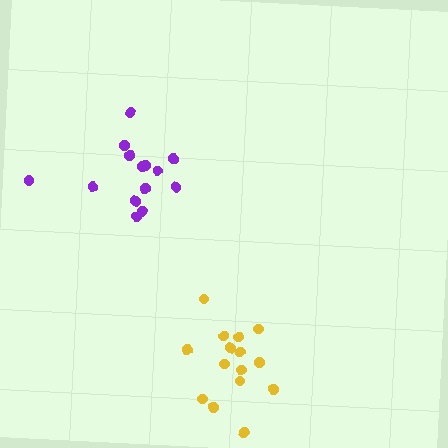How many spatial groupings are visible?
There are 2 spatial groupings.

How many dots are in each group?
Group 1: 15 dots, Group 2: 14 dots (29 total).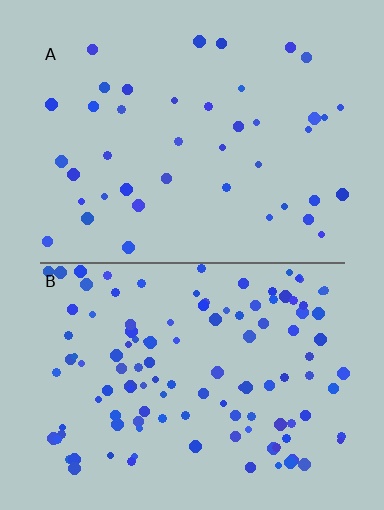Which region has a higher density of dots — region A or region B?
B (the bottom).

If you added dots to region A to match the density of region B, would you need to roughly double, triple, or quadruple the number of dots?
Approximately triple.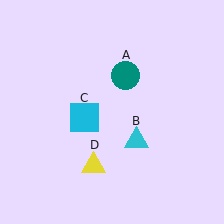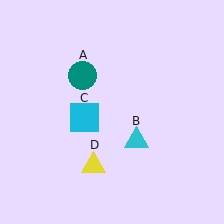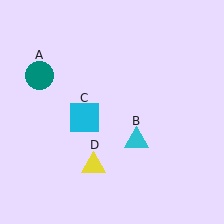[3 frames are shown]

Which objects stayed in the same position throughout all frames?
Cyan triangle (object B) and cyan square (object C) and yellow triangle (object D) remained stationary.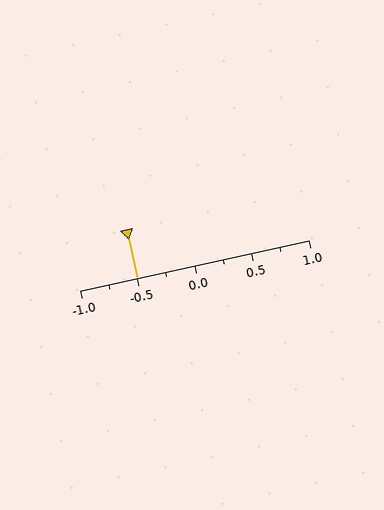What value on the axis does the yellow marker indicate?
The marker indicates approximately -0.5.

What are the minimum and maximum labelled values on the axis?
The axis runs from -1.0 to 1.0.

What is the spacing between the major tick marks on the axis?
The major ticks are spaced 0.5 apart.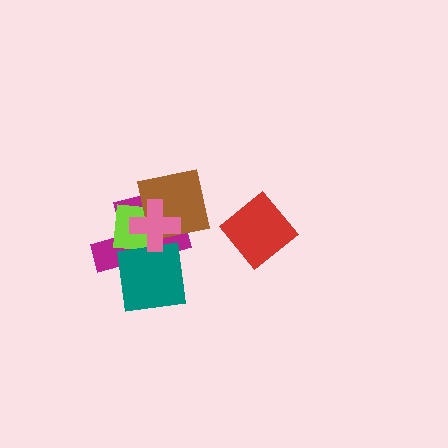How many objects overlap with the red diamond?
0 objects overlap with the red diamond.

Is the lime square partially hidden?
Yes, it is partially covered by another shape.